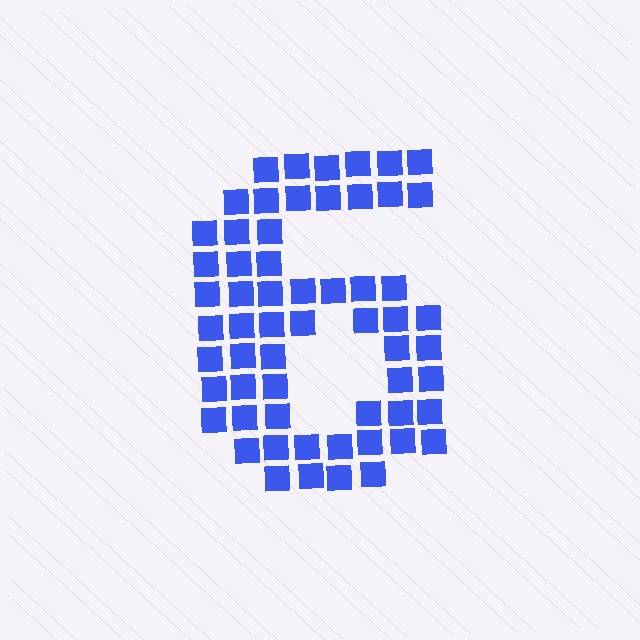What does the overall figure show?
The overall figure shows the digit 6.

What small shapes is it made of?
It is made of small squares.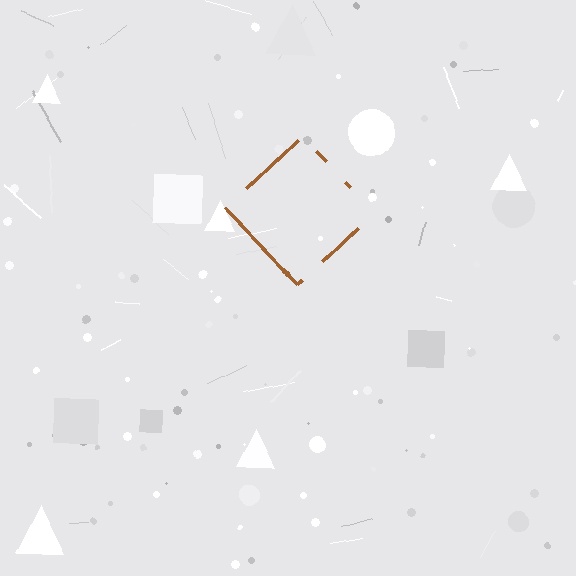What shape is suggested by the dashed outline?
The dashed outline suggests a diamond.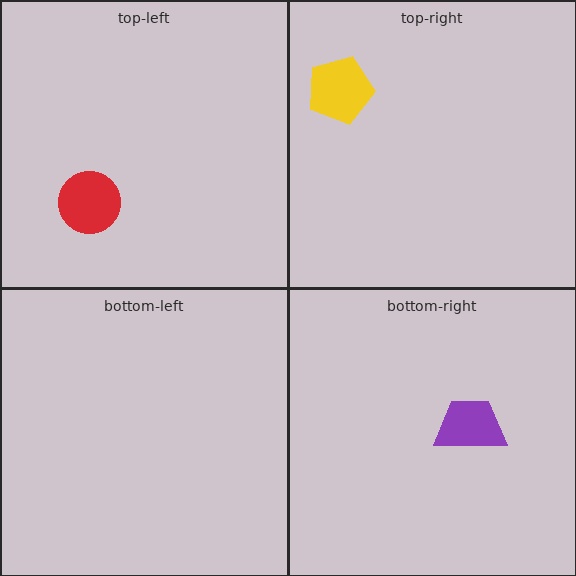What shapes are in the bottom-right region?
The purple trapezoid.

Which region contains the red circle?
The top-left region.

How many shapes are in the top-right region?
1.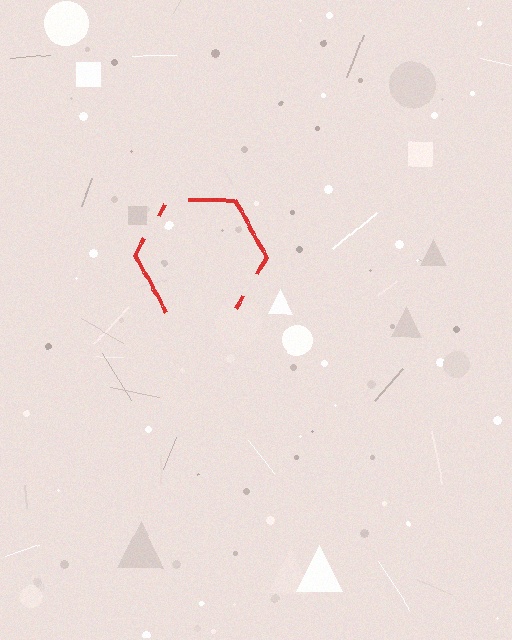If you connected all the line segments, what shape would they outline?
They would outline a hexagon.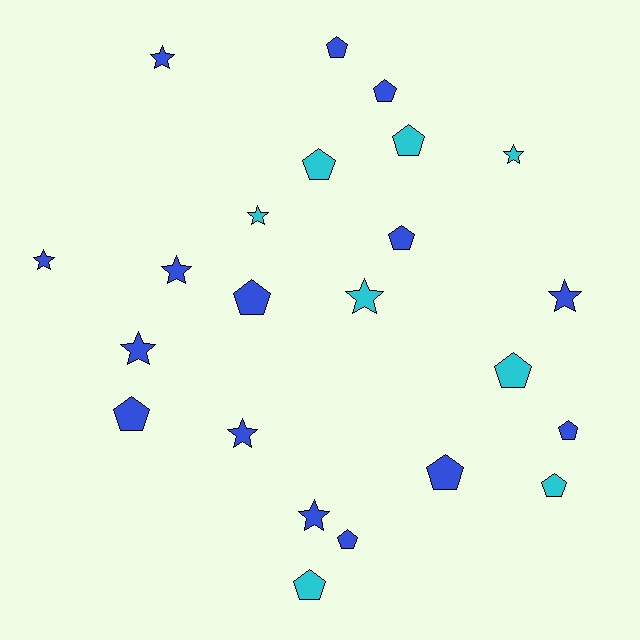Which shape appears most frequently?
Pentagon, with 13 objects.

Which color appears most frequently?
Blue, with 15 objects.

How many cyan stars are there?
There are 3 cyan stars.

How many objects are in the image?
There are 23 objects.